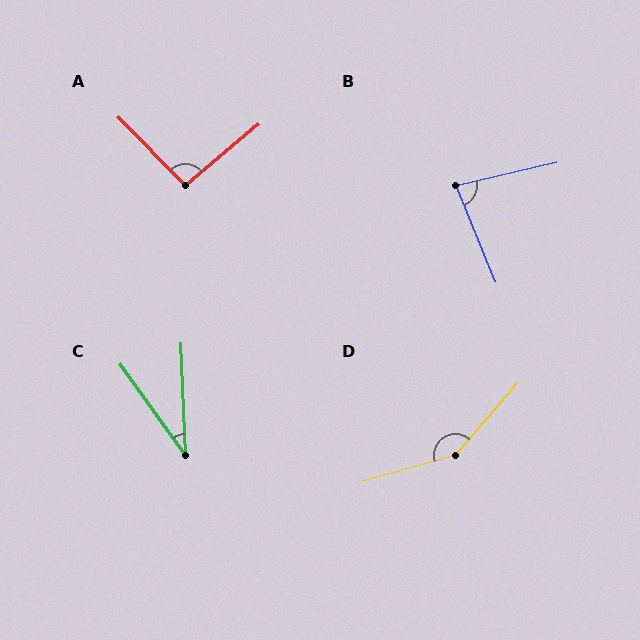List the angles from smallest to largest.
C (33°), B (80°), A (95°), D (147°).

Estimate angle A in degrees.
Approximately 95 degrees.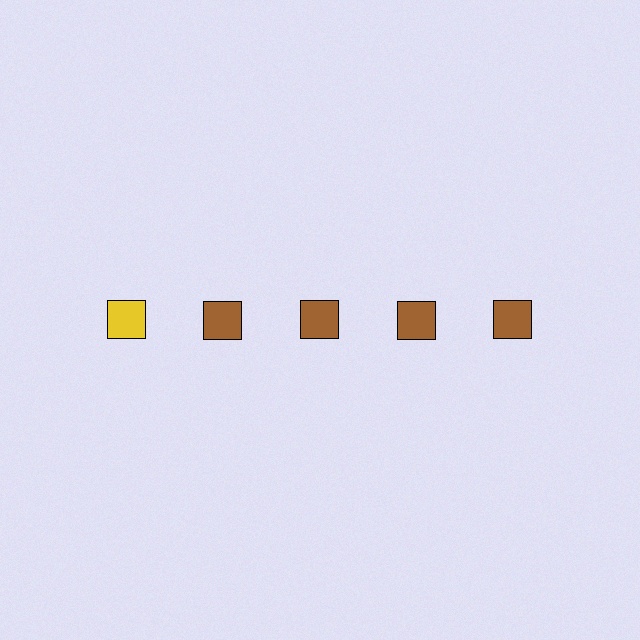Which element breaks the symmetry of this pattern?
The yellow square in the top row, leftmost column breaks the symmetry. All other shapes are brown squares.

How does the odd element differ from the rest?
It has a different color: yellow instead of brown.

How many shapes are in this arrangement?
There are 5 shapes arranged in a grid pattern.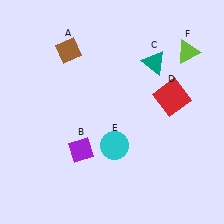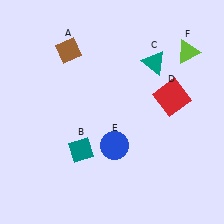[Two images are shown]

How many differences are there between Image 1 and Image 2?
There are 2 differences between the two images.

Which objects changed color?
B changed from purple to teal. E changed from cyan to blue.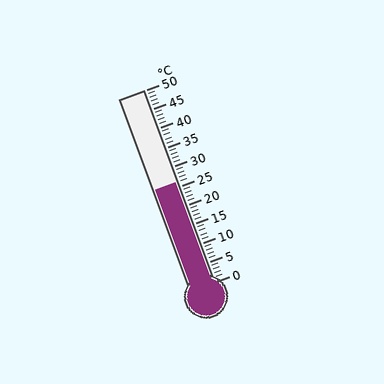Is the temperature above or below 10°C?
The temperature is above 10°C.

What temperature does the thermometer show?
The thermometer shows approximately 26°C.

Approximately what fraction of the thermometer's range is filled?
The thermometer is filled to approximately 50% of its range.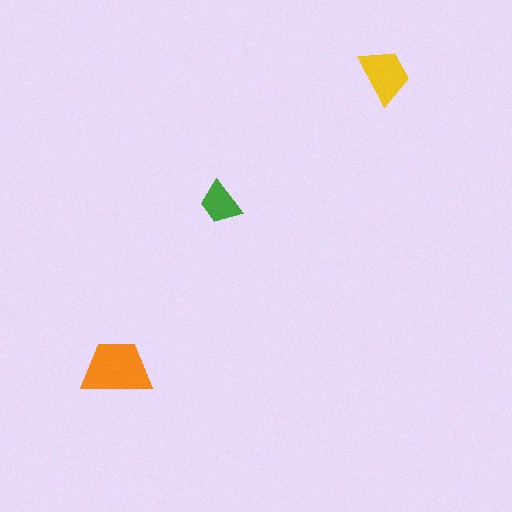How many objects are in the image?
There are 3 objects in the image.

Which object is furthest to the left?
The orange trapezoid is leftmost.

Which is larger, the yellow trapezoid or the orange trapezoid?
The orange one.